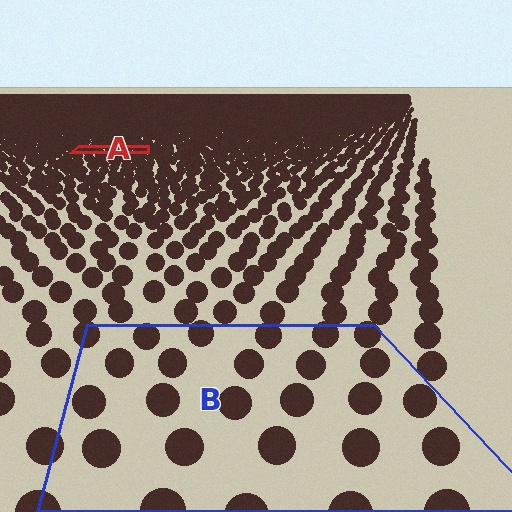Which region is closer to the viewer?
Region B is closer. The texture elements there are larger and more spread out.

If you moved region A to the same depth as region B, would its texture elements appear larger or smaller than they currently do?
They would appear larger. At a closer depth, the same texture elements are projected at a bigger on-screen size.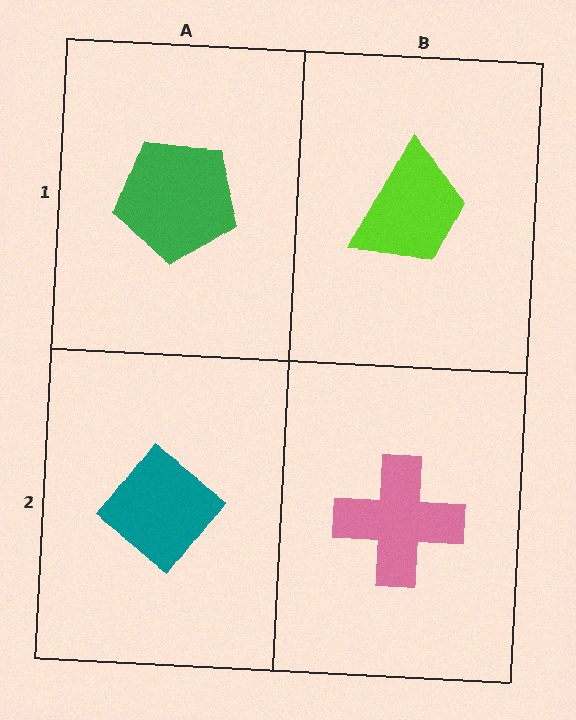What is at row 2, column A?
A teal diamond.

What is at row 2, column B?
A pink cross.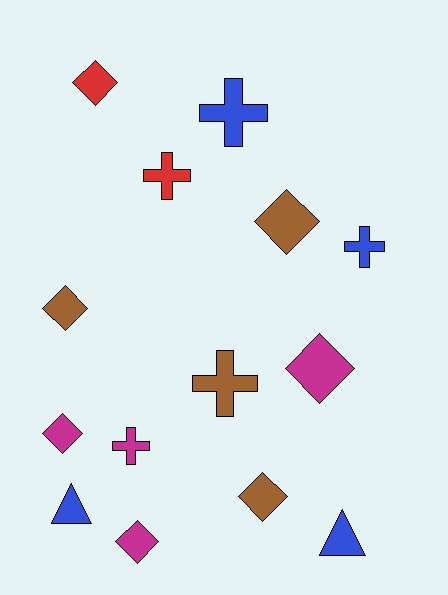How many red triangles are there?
There are no red triangles.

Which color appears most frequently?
Brown, with 4 objects.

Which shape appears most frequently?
Diamond, with 7 objects.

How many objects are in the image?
There are 14 objects.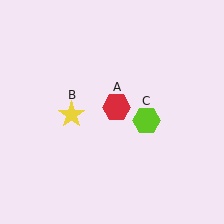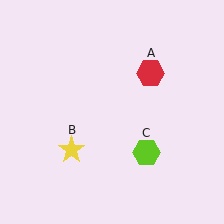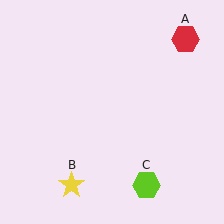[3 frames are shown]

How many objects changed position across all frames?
3 objects changed position: red hexagon (object A), yellow star (object B), lime hexagon (object C).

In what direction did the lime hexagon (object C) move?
The lime hexagon (object C) moved down.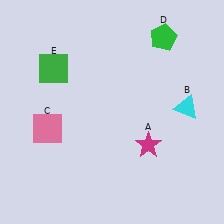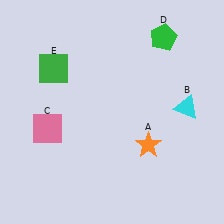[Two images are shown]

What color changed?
The star (A) changed from magenta in Image 1 to orange in Image 2.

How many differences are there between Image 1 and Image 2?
There is 1 difference between the two images.